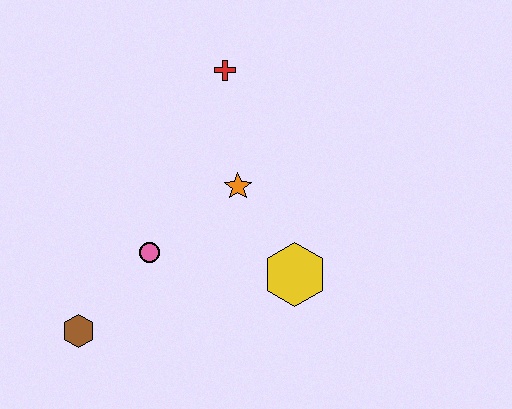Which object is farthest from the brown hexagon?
The red cross is farthest from the brown hexagon.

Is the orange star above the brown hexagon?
Yes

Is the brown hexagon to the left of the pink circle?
Yes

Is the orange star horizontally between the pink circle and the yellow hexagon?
Yes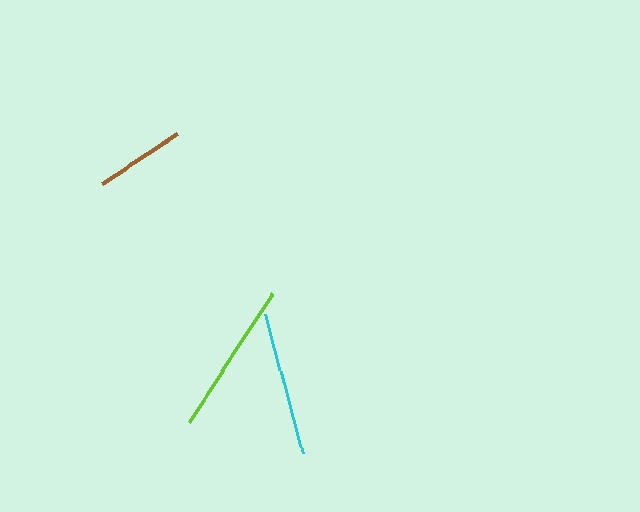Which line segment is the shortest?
The brown line is the shortest at approximately 91 pixels.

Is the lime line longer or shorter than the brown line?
The lime line is longer than the brown line.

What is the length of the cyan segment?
The cyan segment is approximately 145 pixels long.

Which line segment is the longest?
The lime line is the longest at approximately 154 pixels.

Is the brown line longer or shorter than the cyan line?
The cyan line is longer than the brown line.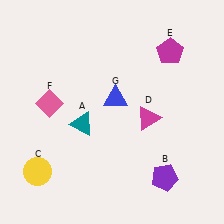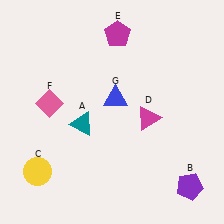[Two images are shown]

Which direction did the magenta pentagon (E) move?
The magenta pentagon (E) moved left.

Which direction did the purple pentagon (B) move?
The purple pentagon (B) moved right.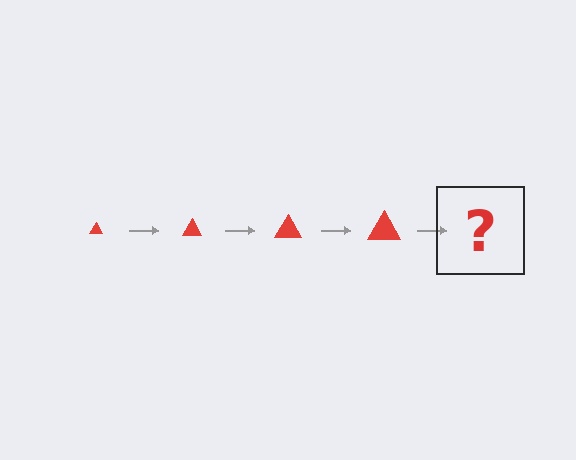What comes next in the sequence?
The next element should be a red triangle, larger than the previous one.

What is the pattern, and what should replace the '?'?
The pattern is that the triangle gets progressively larger each step. The '?' should be a red triangle, larger than the previous one.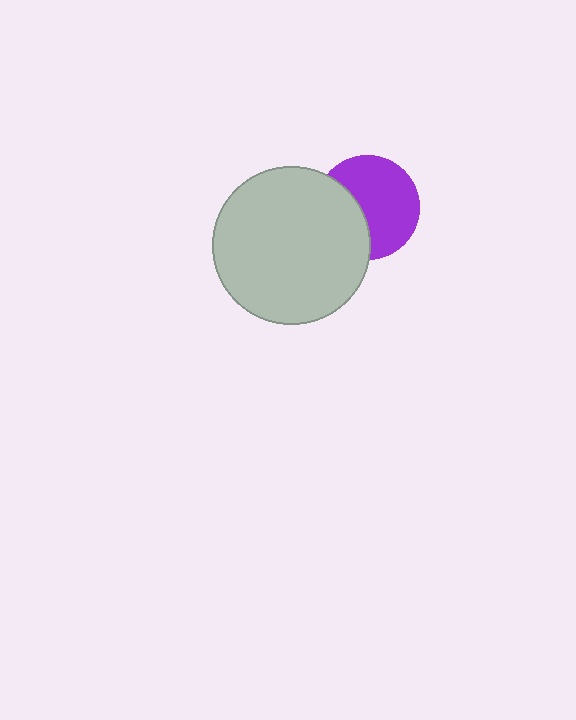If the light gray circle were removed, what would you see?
You would see the complete purple circle.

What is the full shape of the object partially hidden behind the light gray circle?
The partially hidden object is a purple circle.